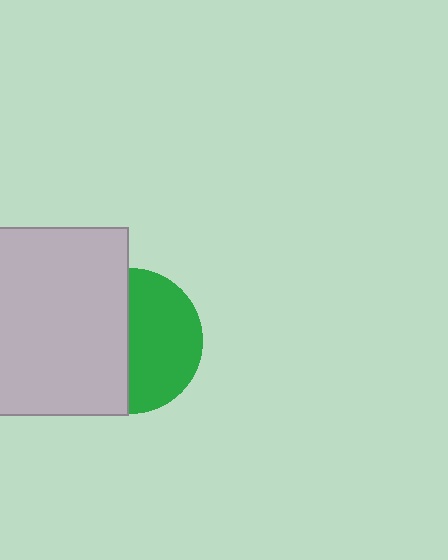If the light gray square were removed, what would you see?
You would see the complete green circle.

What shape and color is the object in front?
The object in front is a light gray square.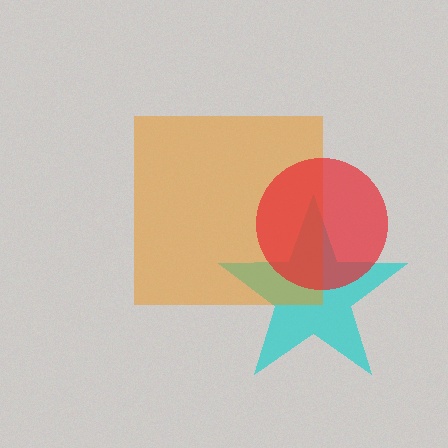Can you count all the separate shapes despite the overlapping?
Yes, there are 3 separate shapes.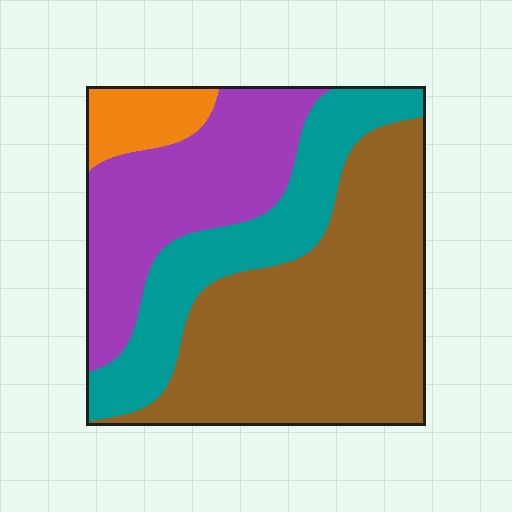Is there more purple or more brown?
Brown.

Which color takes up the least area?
Orange, at roughly 5%.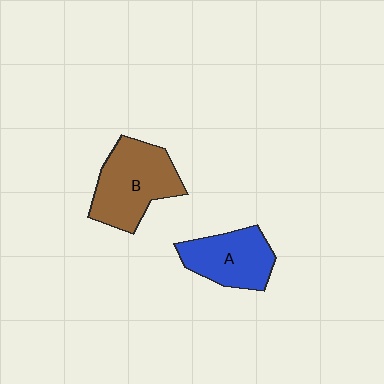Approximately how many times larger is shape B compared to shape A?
Approximately 1.3 times.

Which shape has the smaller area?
Shape A (blue).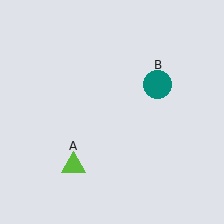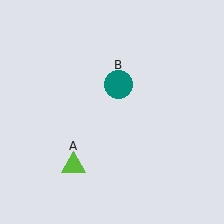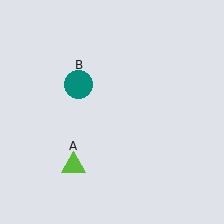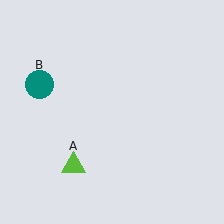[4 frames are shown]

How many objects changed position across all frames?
1 object changed position: teal circle (object B).